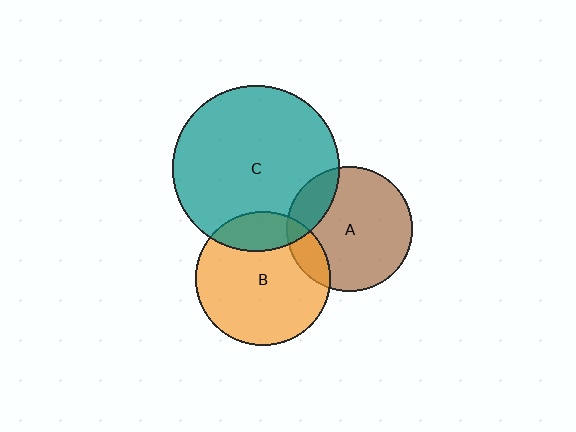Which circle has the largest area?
Circle C (teal).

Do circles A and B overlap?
Yes.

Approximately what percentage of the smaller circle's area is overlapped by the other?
Approximately 15%.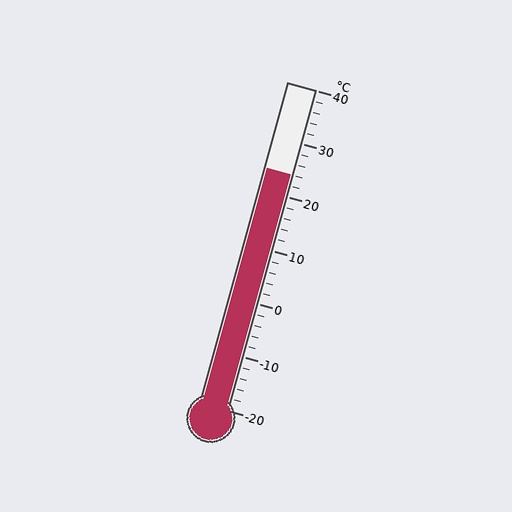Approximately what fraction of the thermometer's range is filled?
The thermometer is filled to approximately 75% of its range.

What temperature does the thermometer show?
The thermometer shows approximately 24°C.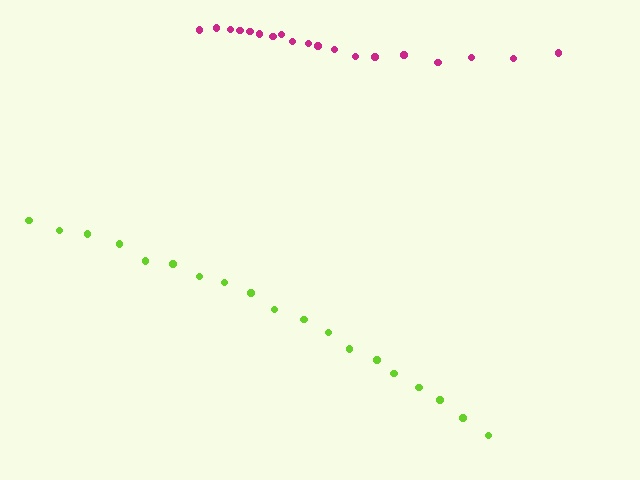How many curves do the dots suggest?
There are 2 distinct paths.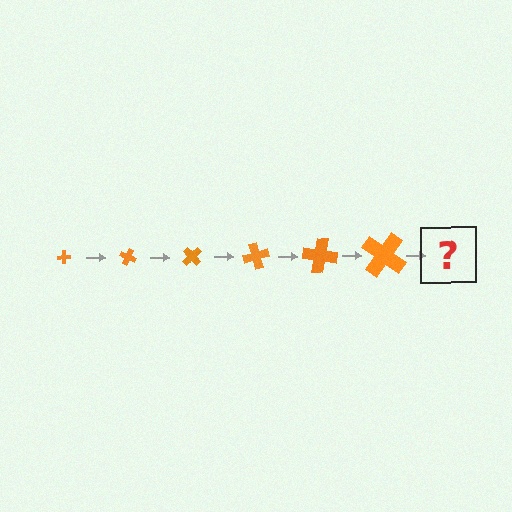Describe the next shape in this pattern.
It should be a cross, larger than the previous one and rotated 150 degrees from the start.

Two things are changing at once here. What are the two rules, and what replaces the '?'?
The two rules are that the cross grows larger each step and it rotates 25 degrees each step. The '?' should be a cross, larger than the previous one and rotated 150 degrees from the start.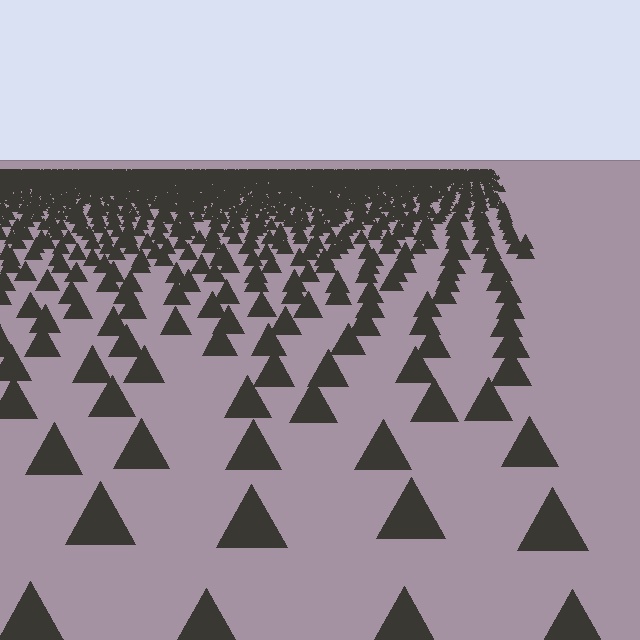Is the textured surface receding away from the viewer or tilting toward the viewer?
The surface is receding away from the viewer. Texture elements get smaller and denser toward the top.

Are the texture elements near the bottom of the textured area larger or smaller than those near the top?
Larger. Near the bottom, elements are closer to the viewer and appear at a bigger on-screen size.